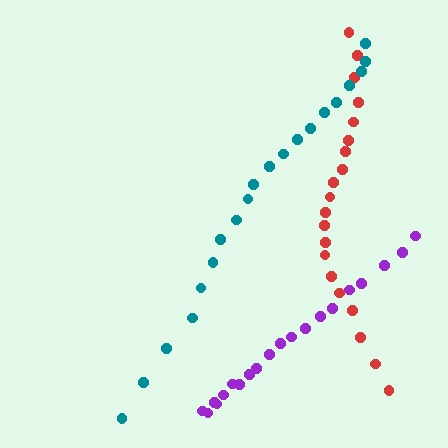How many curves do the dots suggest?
There are 3 distinct paths.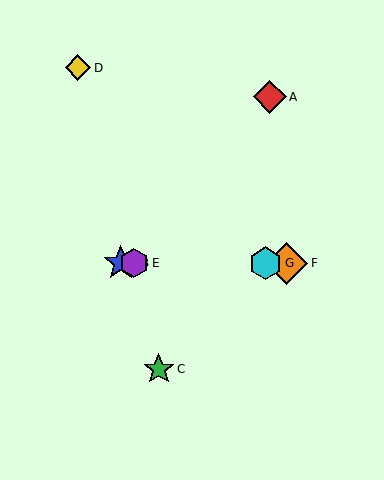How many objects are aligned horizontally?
4 objects (B, E, F, G) are aligned horizontally.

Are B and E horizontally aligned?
Yes, both are at y≈263.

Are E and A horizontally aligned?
No, E is at y≈263 and A is at y≈97.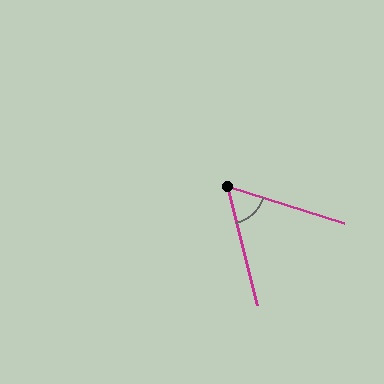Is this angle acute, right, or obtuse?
It is acute.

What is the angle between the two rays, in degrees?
Approximately 59 degrees.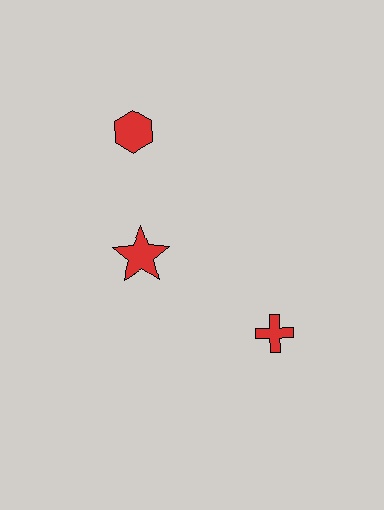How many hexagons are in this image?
There is 1 hexagon.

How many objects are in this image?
There are 3 objects.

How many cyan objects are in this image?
There are no cyan objects.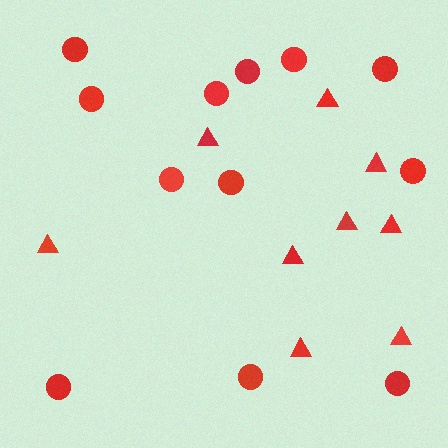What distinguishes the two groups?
There are 2 groups: one group of triangles (9) and one group of circles (12).